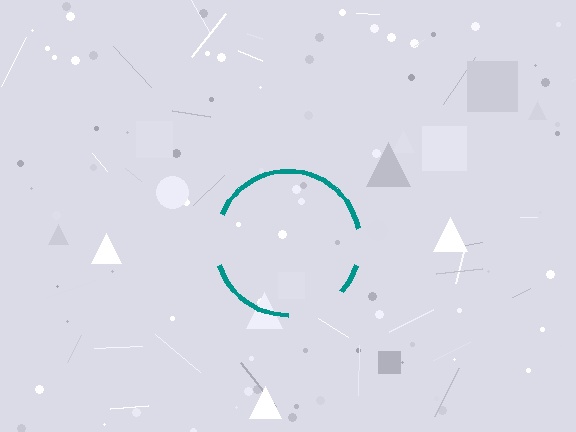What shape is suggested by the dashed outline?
The dashed outline suggests a circle.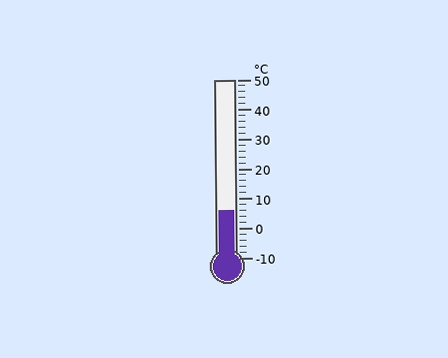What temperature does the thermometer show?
The thermometer shows approximately 6°C.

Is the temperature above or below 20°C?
The temperature is below 20°C.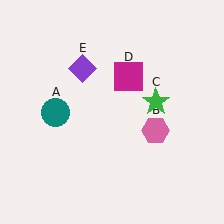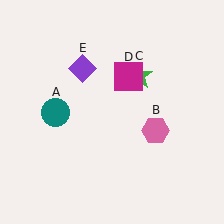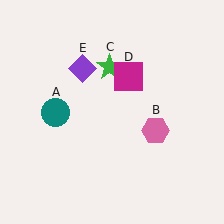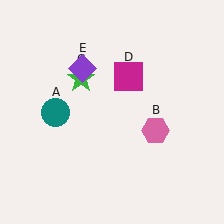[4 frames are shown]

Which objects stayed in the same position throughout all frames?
Teal circle (object A) and pink hexagon (object B) and magenta square (object D) and purple diamond (object E) remained stationary.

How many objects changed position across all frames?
1 object changed position: green star (object C).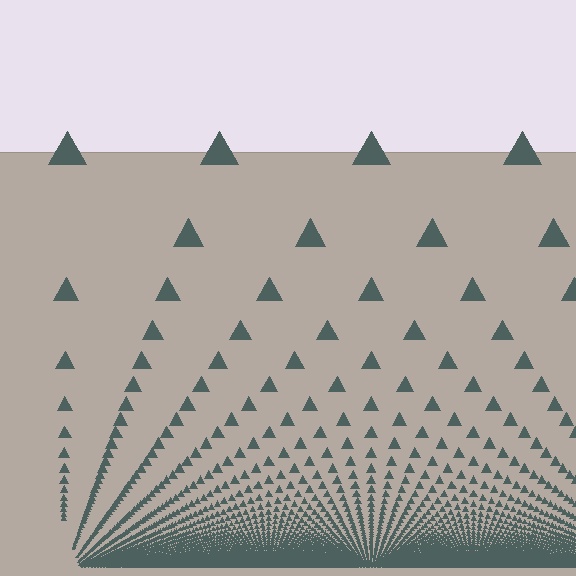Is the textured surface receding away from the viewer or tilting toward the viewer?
The surface appears to tilt toward the viewer. Texture elements get larger and sparser toward the top.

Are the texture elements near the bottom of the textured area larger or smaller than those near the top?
Smaller. The gradient is inverted — elements near the bottom are smaller and denser.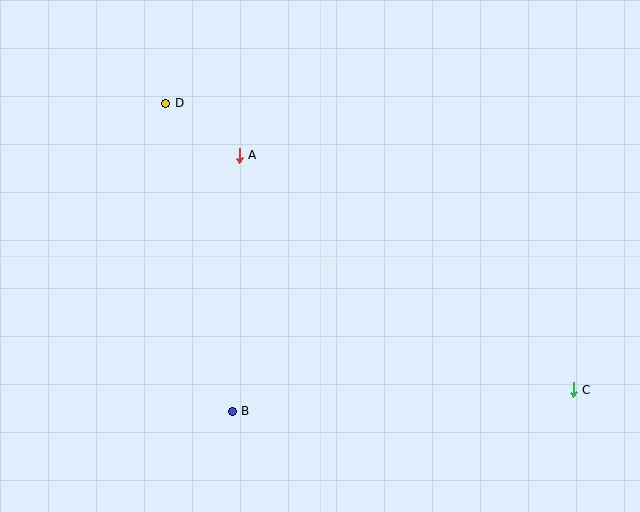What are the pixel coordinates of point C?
Point C is at (573, 390).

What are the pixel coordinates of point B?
Point B is at (232, 411).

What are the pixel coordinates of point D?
Point D is at (166, 103).